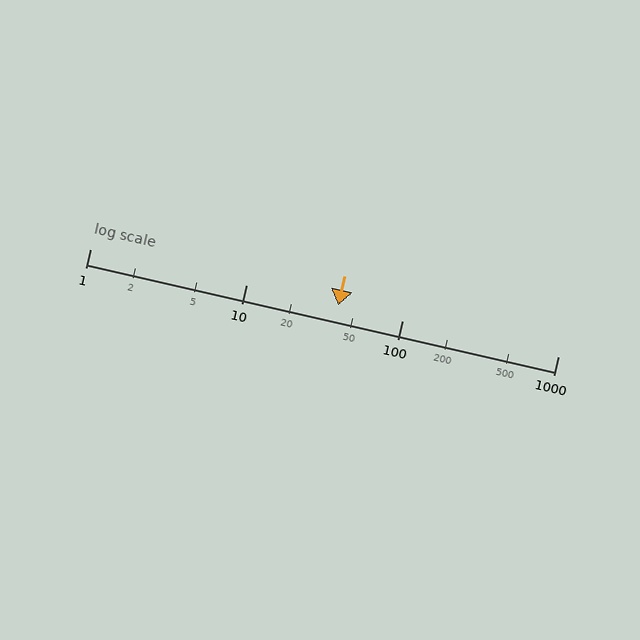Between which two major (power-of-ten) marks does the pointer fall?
The pointer is between 10 and 100.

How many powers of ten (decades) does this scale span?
The scale spans 3 decades, from 1 to 1000.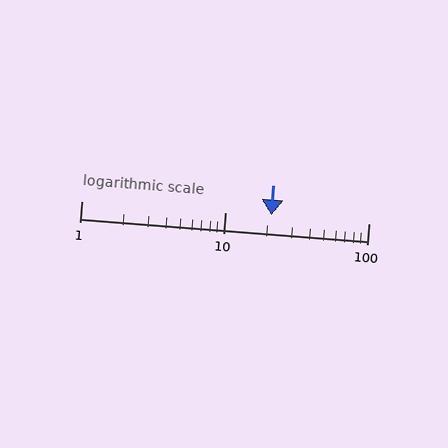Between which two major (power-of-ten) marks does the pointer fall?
The pointer is between 10 and 100.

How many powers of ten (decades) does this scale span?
The scale spans 2 decades, from 1 to 100.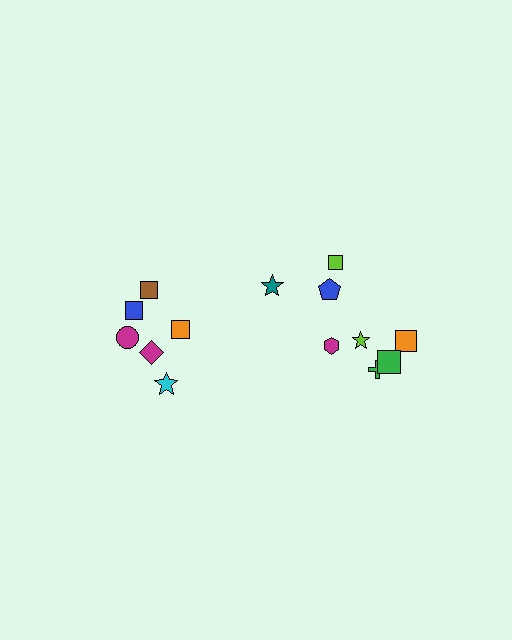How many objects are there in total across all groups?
There are 14 objects.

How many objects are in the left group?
There are 6 objects.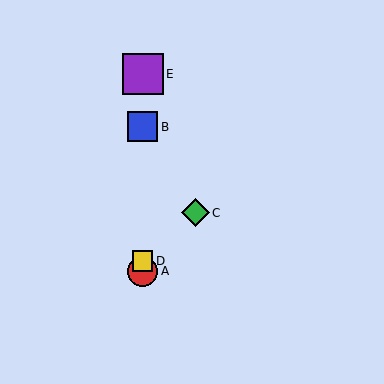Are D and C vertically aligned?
No, D is at x≈143 and C is at x≈195.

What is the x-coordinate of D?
Object D is at x≈143.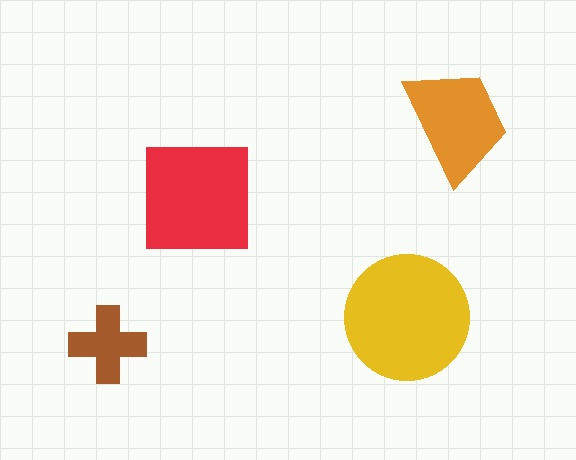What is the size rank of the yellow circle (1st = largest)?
1st.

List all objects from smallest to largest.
The brown cross, the orange trapezoid, the red square, the yellow circle.